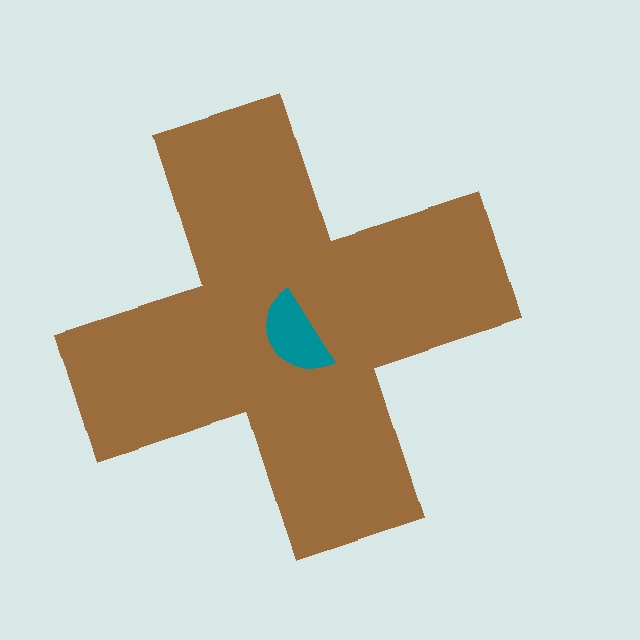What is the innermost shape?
The teal semicircle.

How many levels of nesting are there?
2.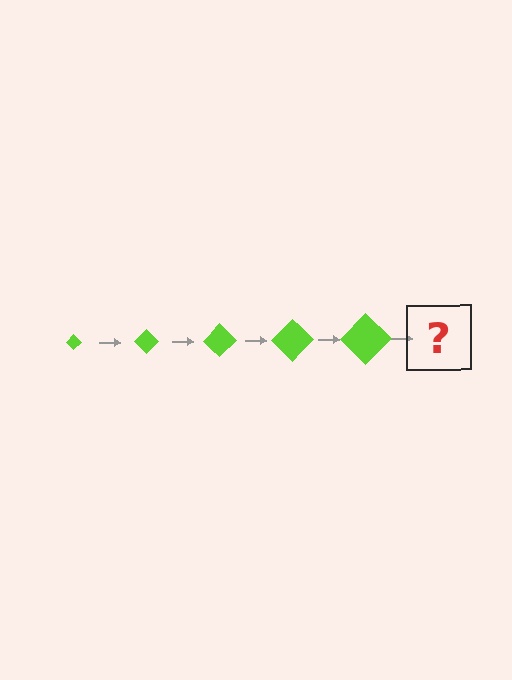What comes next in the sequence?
The next element should be a lime diamond, larger than the previous one.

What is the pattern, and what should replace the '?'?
The pattern is that the diamond gets progressively larger each step. The '?' should be a lime diamond, larger than the previous one.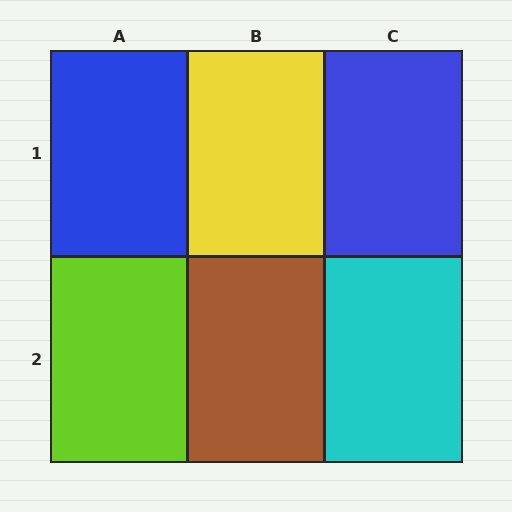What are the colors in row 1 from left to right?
Blue, yellow, blue.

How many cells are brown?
1 cell is brown.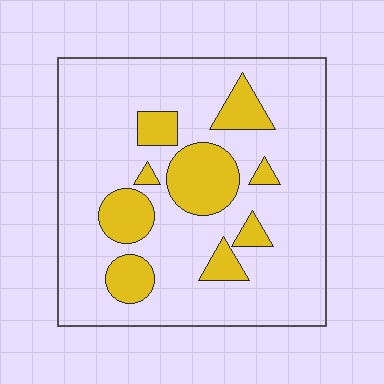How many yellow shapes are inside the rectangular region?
9.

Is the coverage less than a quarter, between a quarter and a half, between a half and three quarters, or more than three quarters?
Less than a quarter.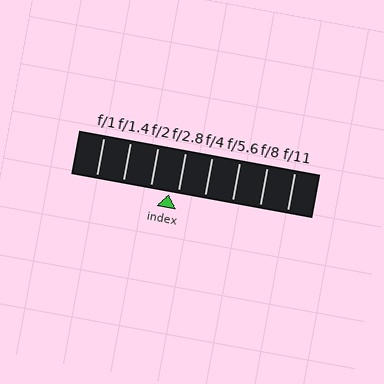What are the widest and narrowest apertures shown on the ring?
The widest aperture shown is f/1 and the narrowest is f/11.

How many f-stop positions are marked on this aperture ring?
There are 8 f-stop positions marked.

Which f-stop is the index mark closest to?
The index mark is closest to f/2.8.